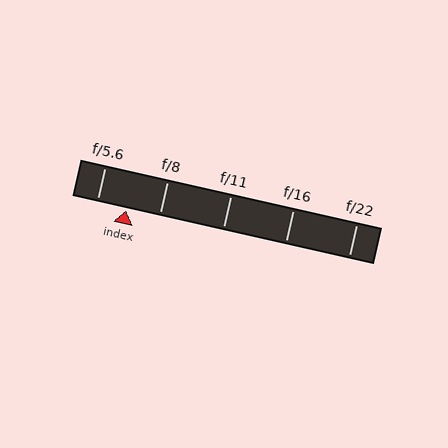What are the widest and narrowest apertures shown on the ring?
The widest aperture shown is f/5.6 and the narrowest is f/22.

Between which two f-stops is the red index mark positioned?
The index mark is between f/5.6 and f/8.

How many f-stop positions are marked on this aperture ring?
There are 5 f-stop positions marked.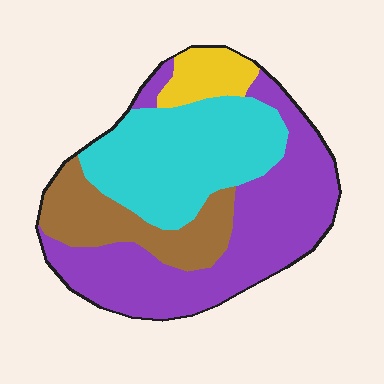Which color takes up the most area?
Purple, at roughly 45%.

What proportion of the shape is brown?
Brown covers 18% of the shape.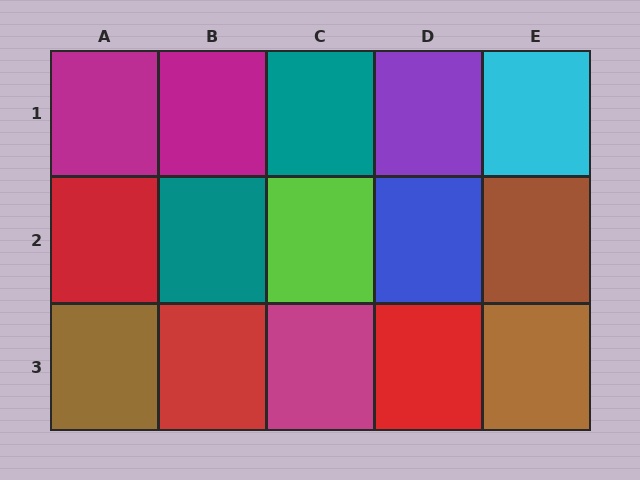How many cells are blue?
1 cell is blue.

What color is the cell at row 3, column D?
Red.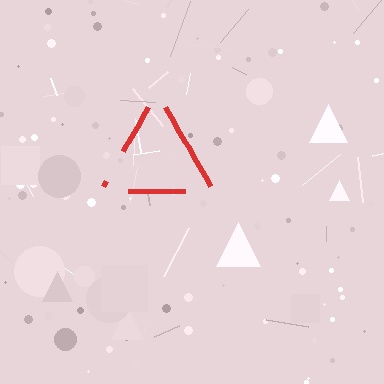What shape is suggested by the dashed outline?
The dashed outline suggests a triangle.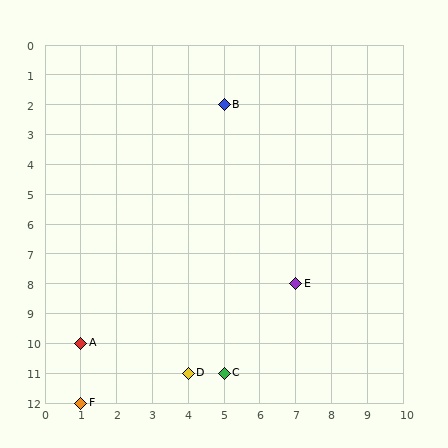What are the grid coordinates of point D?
Point D is at grid coordinates (4, 11).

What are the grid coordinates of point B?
Point B is at grid coordinates (5, 2).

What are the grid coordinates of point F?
Point F is at grid coordinates (1, 12).